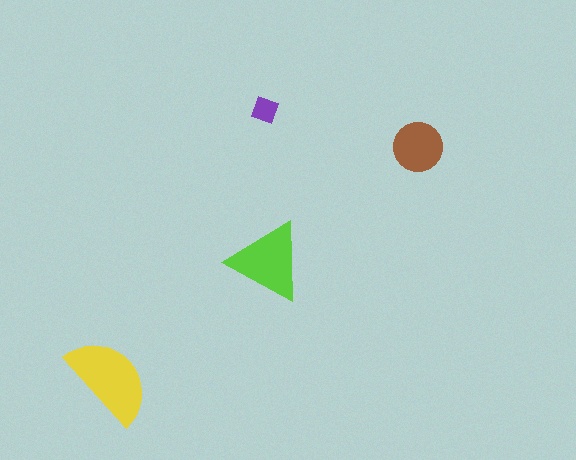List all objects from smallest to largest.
The purple diamond, the brown circle, the lime triangle, the yellow semicircle.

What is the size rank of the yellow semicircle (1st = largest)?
1st.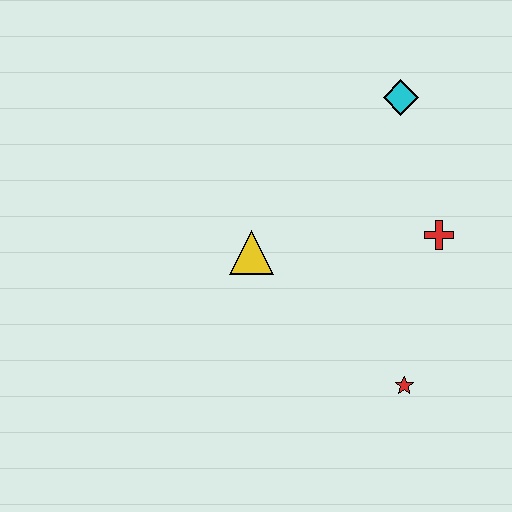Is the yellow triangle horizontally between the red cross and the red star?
No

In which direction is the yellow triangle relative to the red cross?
The yellow triangle is to the left of the red cross.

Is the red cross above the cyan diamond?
No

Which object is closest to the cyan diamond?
The red cross is closest to the cyan diamond.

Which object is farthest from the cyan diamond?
The red star is farthest from the cyan diamond.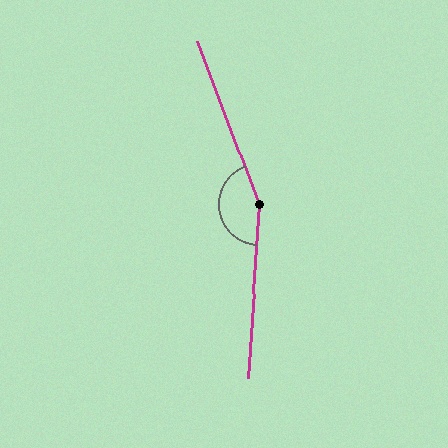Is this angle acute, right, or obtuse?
It is obtuse.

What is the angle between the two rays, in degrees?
Approximately 155 degrees.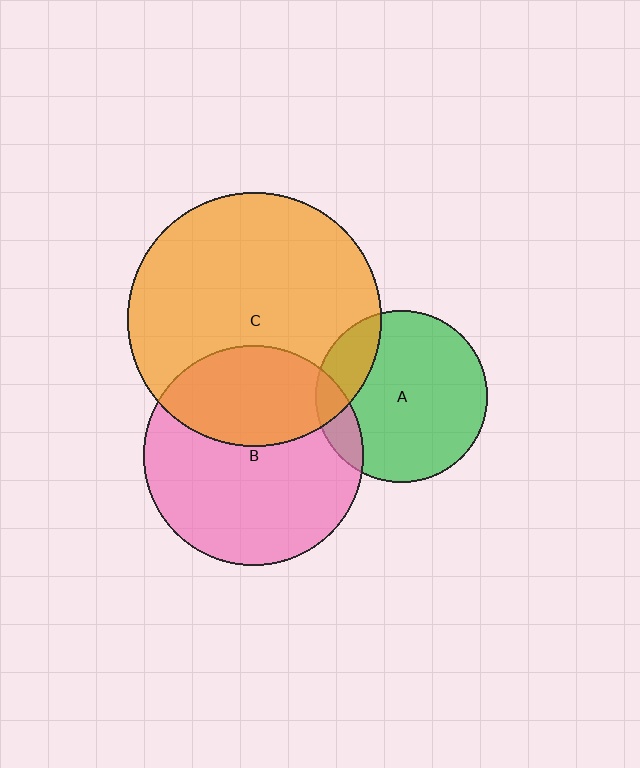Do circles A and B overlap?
Yes.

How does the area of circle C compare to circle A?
Approximately 2.2 times.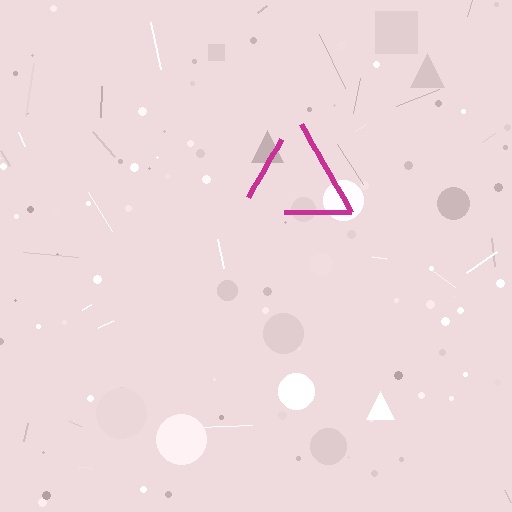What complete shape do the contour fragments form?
The contour fragments form a triangle.